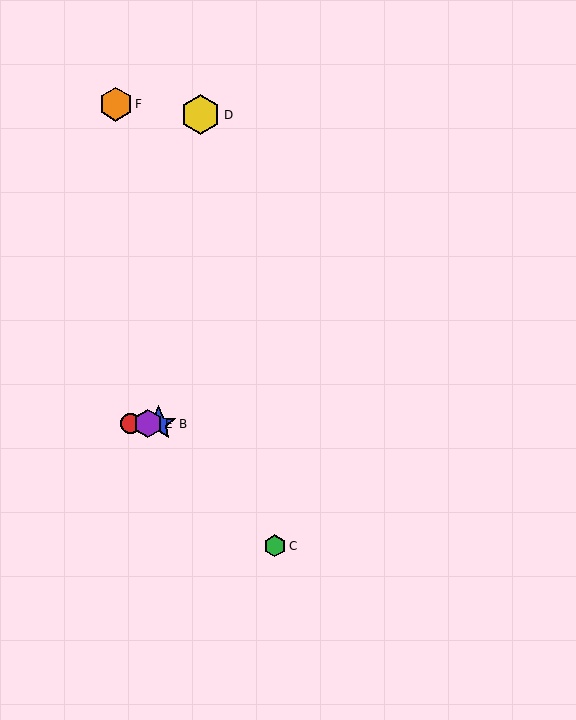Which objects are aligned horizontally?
Objects A, B, E are aligned horizontally.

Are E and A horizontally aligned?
Yes, both are at y≈424.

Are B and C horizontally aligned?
No, B is at y≈424 and C is at y≈546.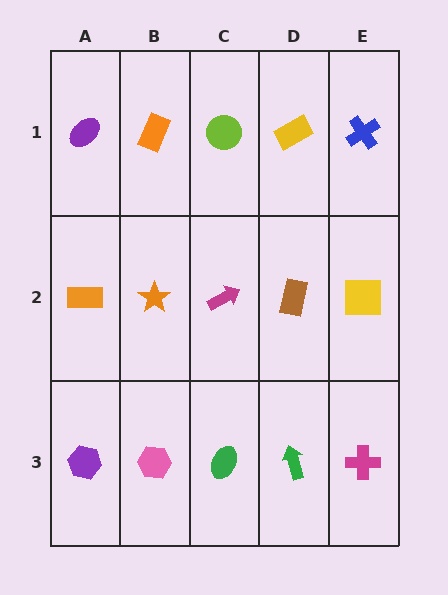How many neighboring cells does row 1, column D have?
3.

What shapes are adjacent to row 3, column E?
A yellow square (row 2, column E), a green arrow (row 3, column D).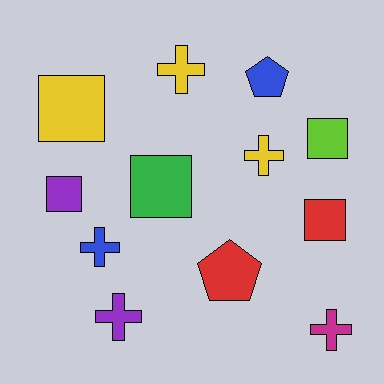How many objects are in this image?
There are 12 objects.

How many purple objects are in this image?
There are 2 purple objects.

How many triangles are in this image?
There are no triangles.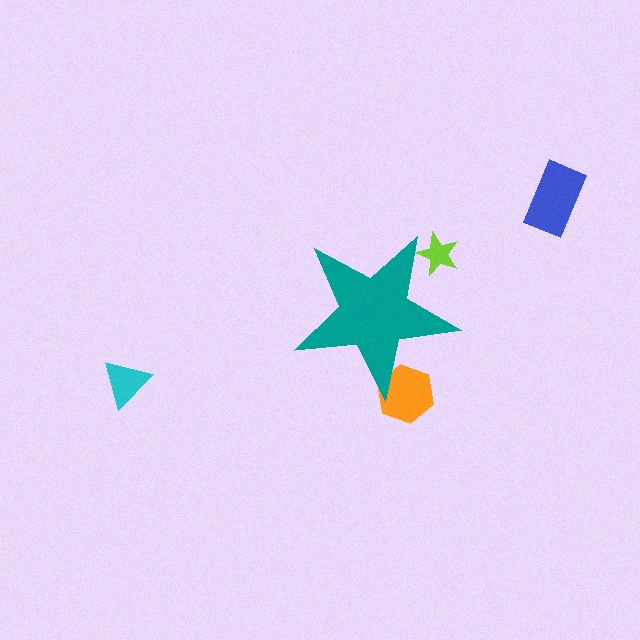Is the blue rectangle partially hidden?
No, the blue rectangle is fully visible.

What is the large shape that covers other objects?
A teal star.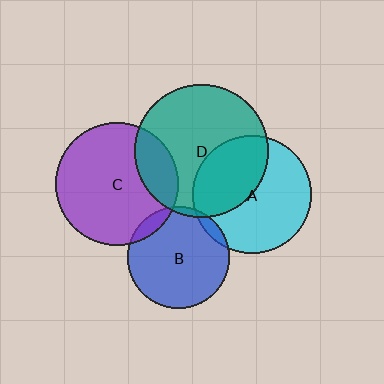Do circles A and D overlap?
Yes.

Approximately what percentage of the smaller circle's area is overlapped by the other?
Approximately 40%.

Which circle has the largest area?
Circle D (teal).